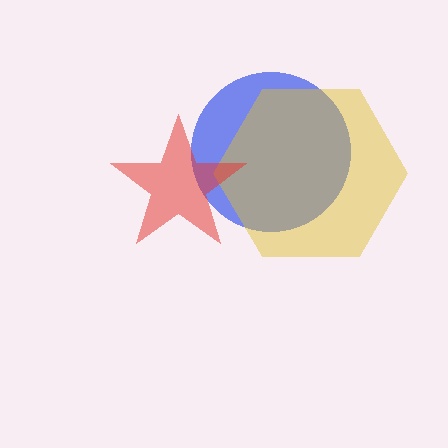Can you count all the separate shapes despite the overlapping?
Yes, there are 3 separate shapes.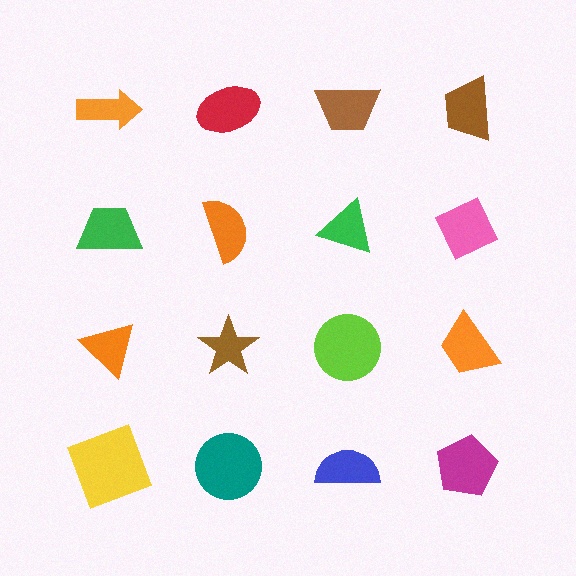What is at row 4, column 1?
A yellow square.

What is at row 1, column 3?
A brown trapezoid.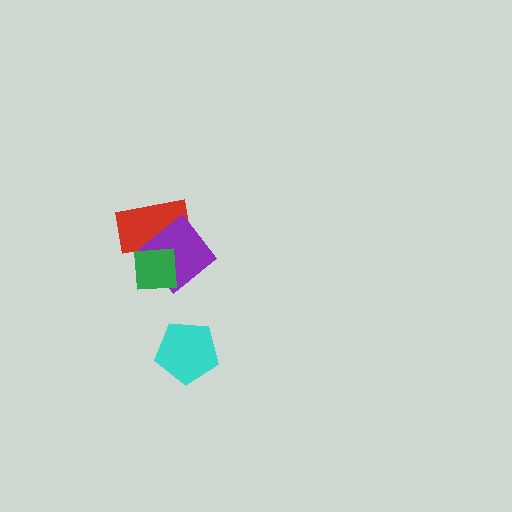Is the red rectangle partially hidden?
Yes, it is partially covered by another shape.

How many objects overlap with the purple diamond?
2 objects overlap with the purple diamond.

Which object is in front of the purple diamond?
The green square is in front of the purple diamond.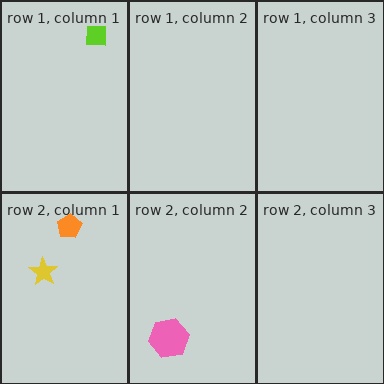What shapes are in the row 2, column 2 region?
The pink hexagon.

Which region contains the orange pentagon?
The row 2, column 1 region.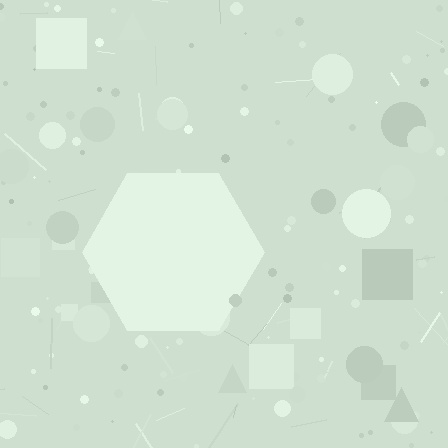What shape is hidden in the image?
A hexagon is hidden in the image.